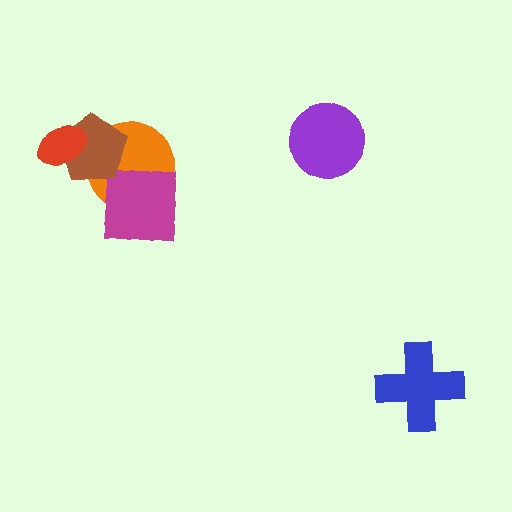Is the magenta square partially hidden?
No, no other shape covers it.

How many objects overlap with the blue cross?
0 objects overlap with the blue cross.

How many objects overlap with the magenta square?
1 object overlaps with the magenta square.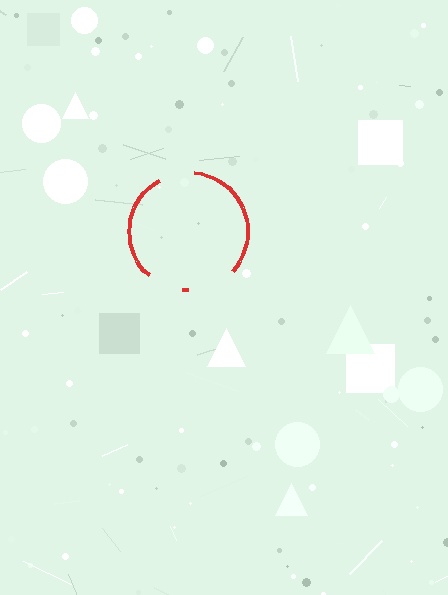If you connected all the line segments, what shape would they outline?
They would outline a circle.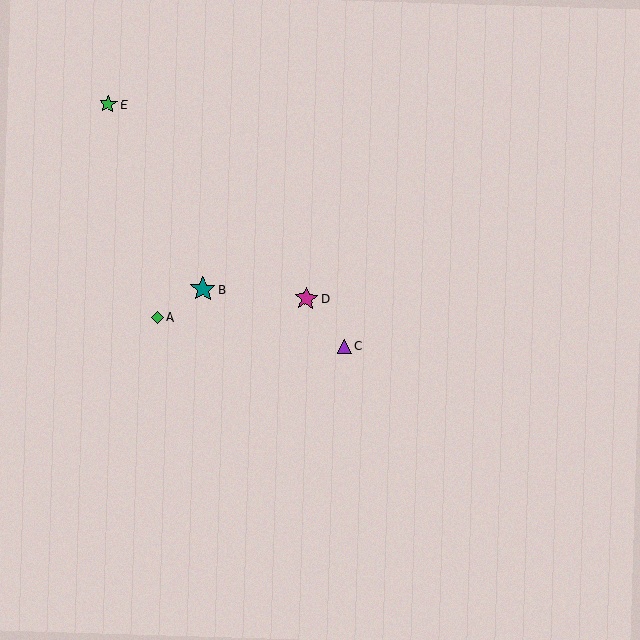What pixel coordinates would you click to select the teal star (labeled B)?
Click at (203, 289) to select the teal star B.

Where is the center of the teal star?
The center of the teal star is at (203, 289).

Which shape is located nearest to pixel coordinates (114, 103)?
The green star (labeled E) at (108, 104) is nearest to that location.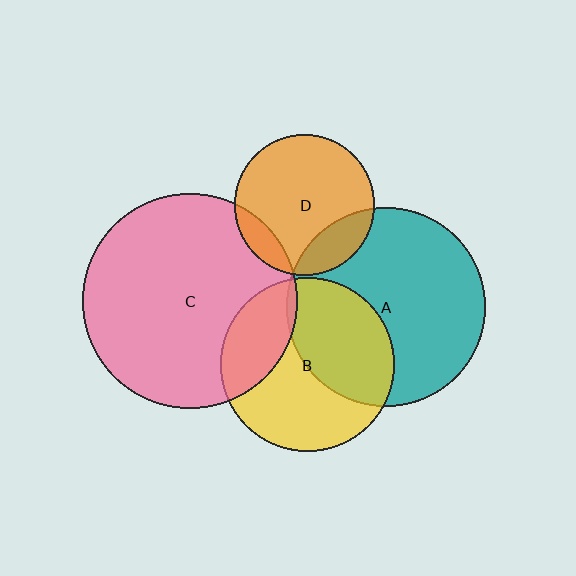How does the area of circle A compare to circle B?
Approximately 1.3 times.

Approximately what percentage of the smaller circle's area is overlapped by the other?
Approximately 20%.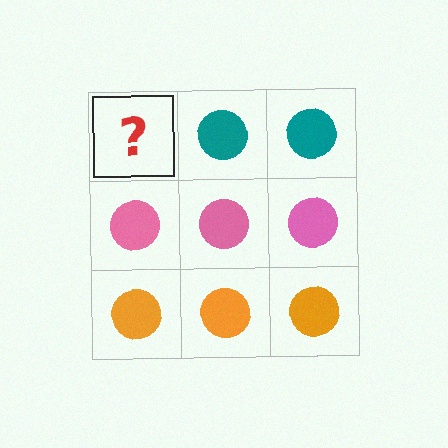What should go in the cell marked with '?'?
The missing cell should contain a teal circle.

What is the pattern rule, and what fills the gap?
The rule is that each row has a consistent color. The gap should be filled with a teal circle.